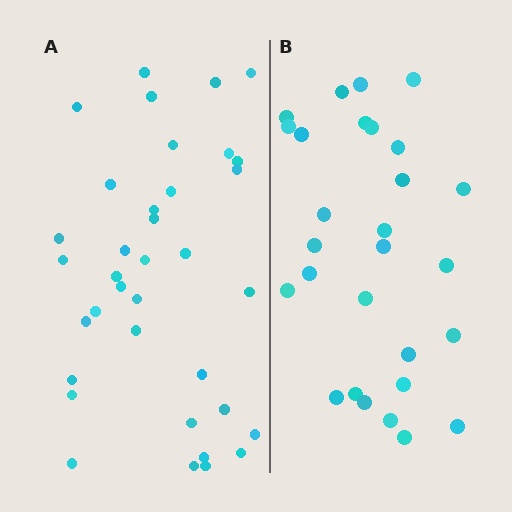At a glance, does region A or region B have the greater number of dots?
Region A (the left region) has more dots.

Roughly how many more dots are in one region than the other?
Region A has roughly 8 or so more dots than region B.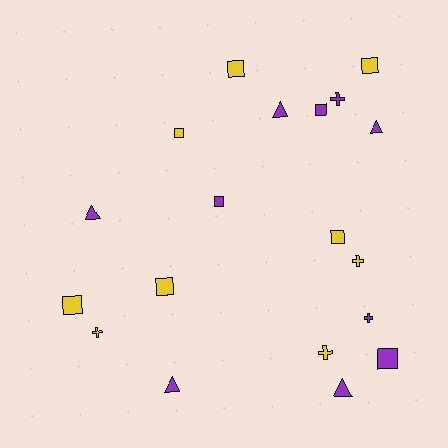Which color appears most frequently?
Purple, with 10 objects.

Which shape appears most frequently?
Square, with 9 objects.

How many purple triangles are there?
There are 5 purple triangles.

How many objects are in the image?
There are 19 objects.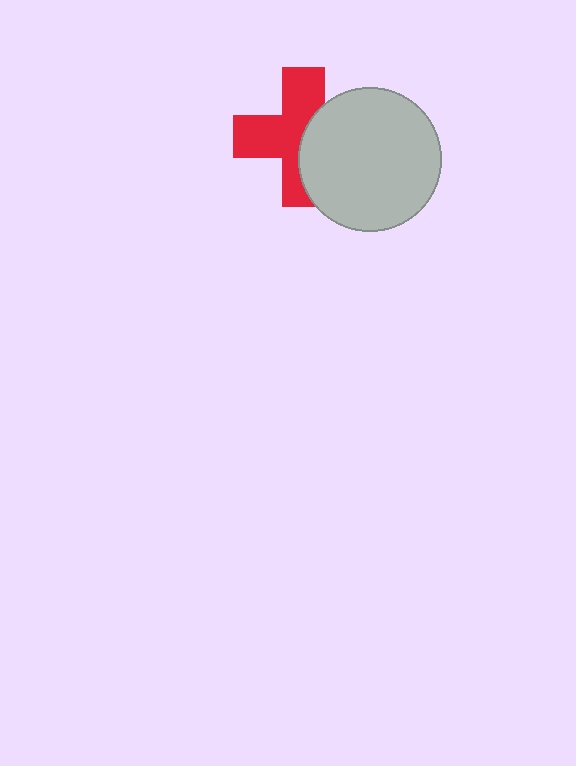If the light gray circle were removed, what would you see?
You would see the complete red cross.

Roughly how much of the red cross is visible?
About half of it is visible (roughly 59%).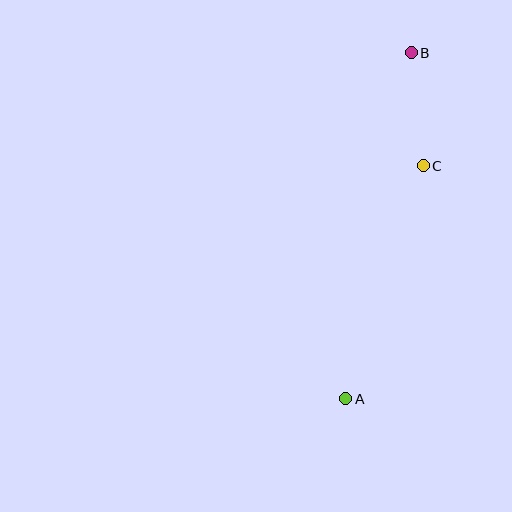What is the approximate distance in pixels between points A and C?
The distance between A and C is approximately 246 pixels.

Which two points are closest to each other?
Points B and C are closest to each other.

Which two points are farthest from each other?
Points A and B are farthest from each other.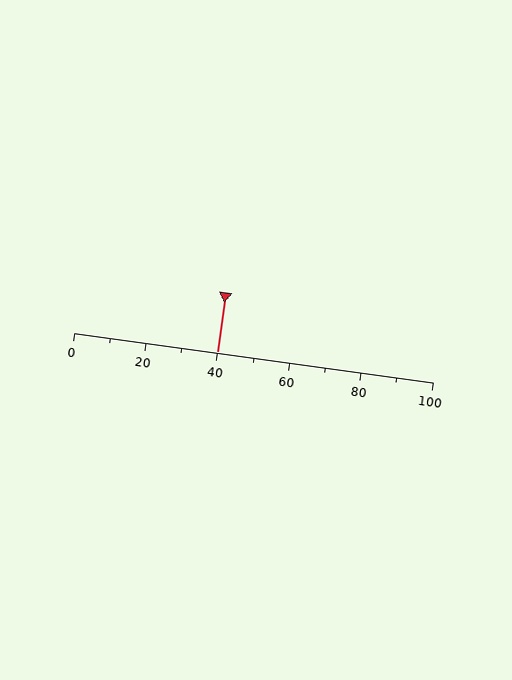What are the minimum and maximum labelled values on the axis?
The axis runs from 0 to 100.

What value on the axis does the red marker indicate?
The marker indicates approximately 40.